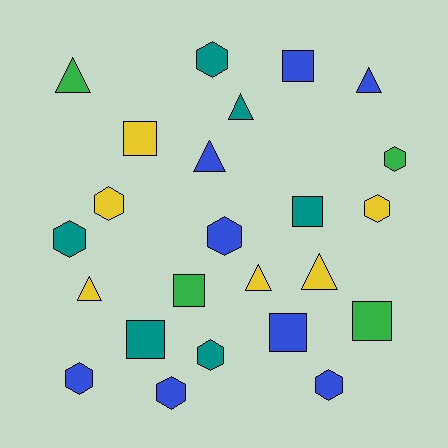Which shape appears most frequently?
Hexagon, with 10 objects.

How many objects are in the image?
There are 24 objects.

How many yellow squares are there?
There is 1 yellow square.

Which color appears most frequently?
Blue, with 8 objects.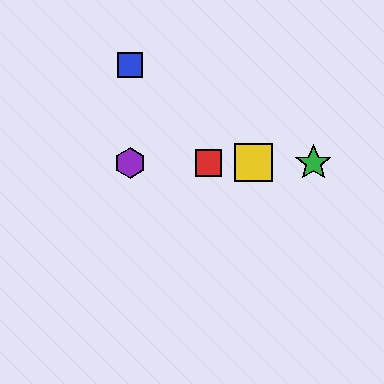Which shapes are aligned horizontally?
The red square, the green star, the yellow square, the purple hexagon are aligned horizontally.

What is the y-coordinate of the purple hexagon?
The purple hexagon is at y≈163.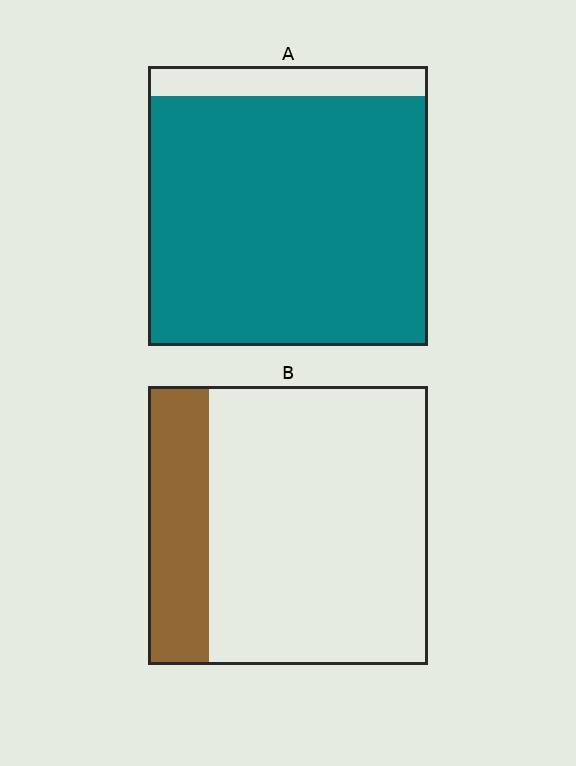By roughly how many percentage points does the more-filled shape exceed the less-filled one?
By roughly 70 percentage points (A over B).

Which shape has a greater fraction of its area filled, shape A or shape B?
Shape A.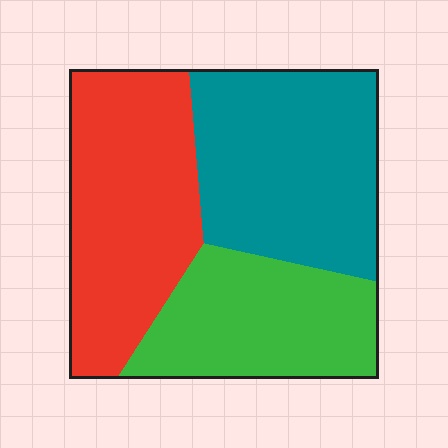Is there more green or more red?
Red.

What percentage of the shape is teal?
Teal takes up about three eighths (3/8) of the shape.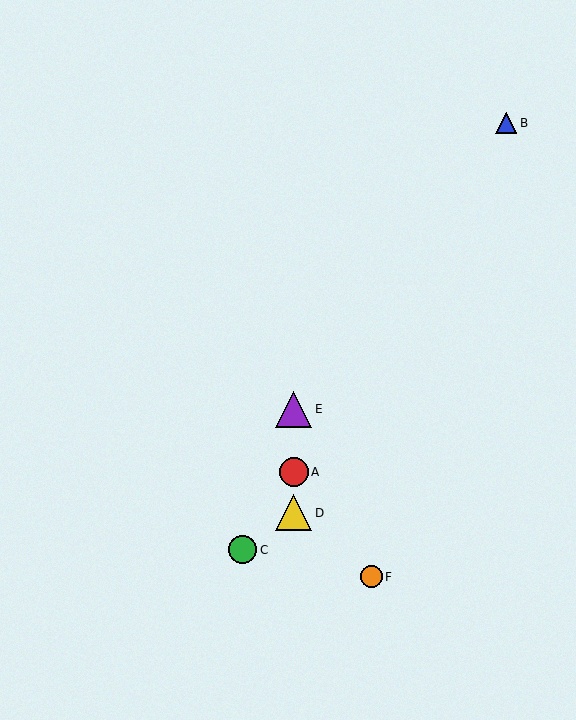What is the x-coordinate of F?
Object F is at x≈372.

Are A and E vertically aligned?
Yes, both are at x≈294.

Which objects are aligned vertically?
Objects A, D, E are aligned vertically.